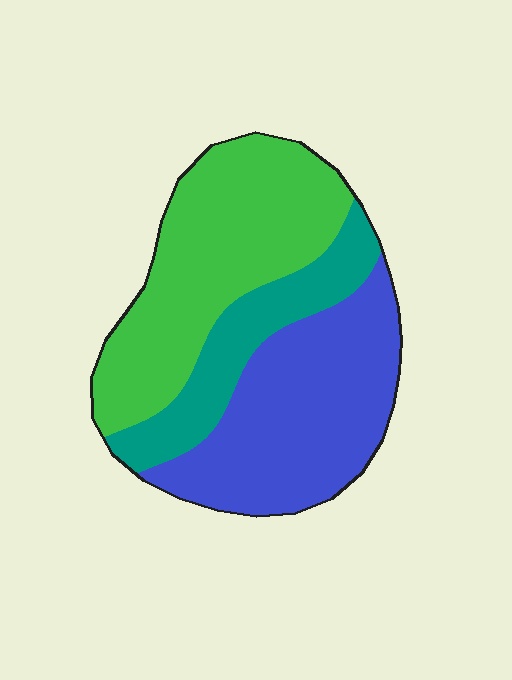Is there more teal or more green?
Green.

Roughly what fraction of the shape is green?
Green covers 41% of the shape.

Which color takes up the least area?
Teal, at roughly 20%.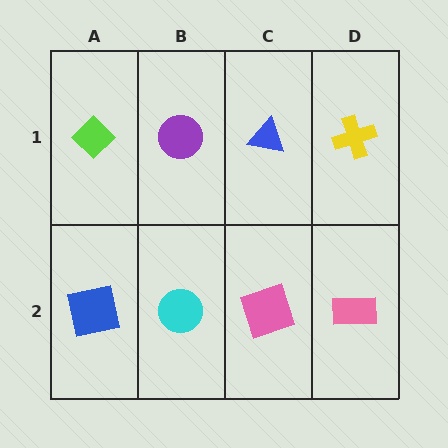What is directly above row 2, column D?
A yellow cross.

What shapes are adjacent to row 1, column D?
A pink rectangle (row 2, column D), a blue triangle (row 1, column C).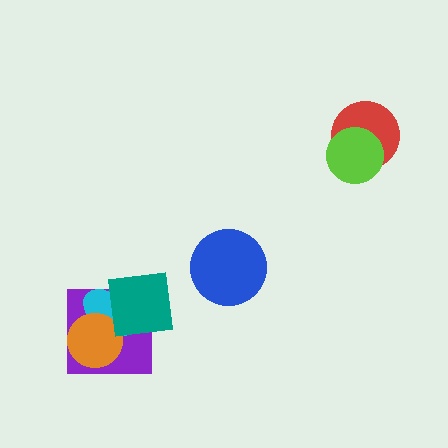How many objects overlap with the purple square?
3 objects overlap with the purple square.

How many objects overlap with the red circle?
1 object overlaps with the red circle.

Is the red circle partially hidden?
Yes, it is partially covered by another shape.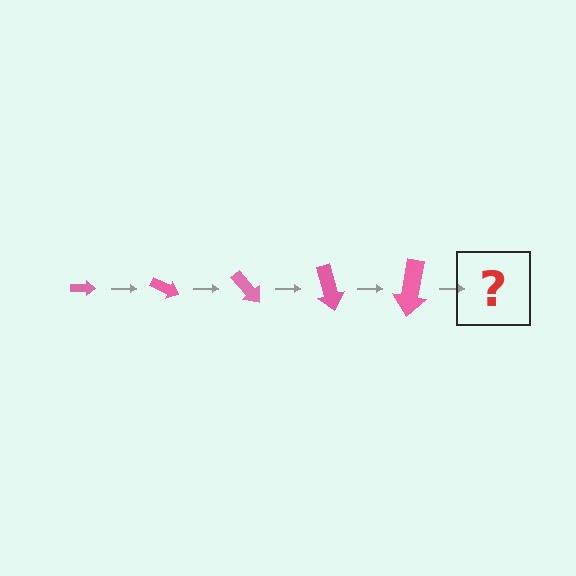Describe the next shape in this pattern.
It should be an arrow, larger than the previous one and rotated 125 degrees from the start.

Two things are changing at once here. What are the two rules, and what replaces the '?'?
The two rules are that the arrow grows larger each step and it rotates 25 degrees each step. The '?' should be an arrow, larger than the previous one and rotated 125 degrees from the start.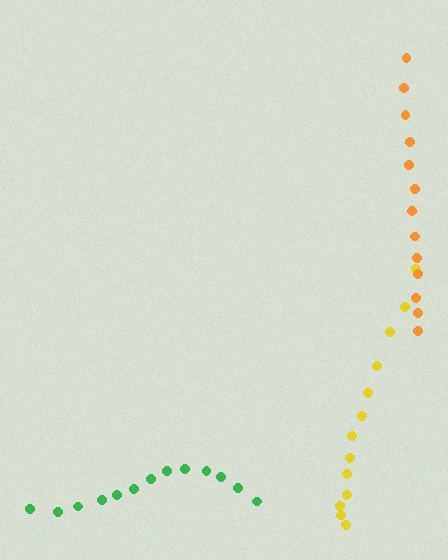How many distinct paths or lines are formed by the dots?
There are 3 distinct paths.